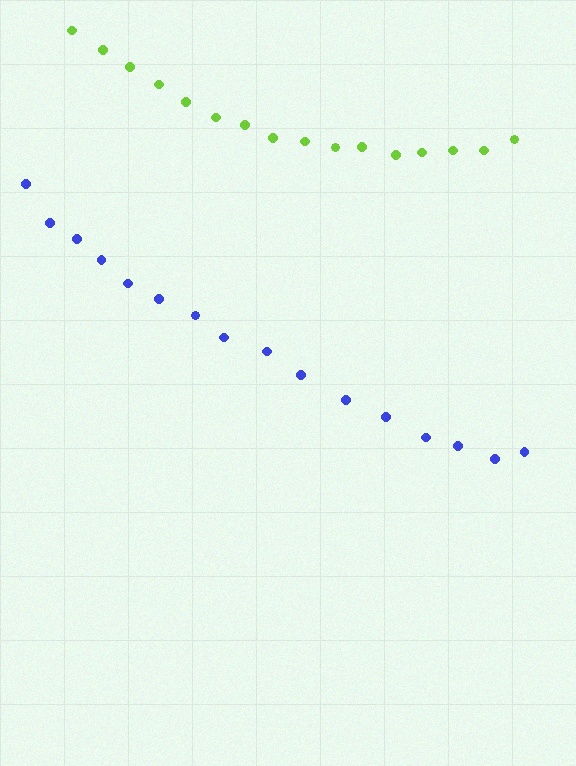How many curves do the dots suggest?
There are 2 distinct paths.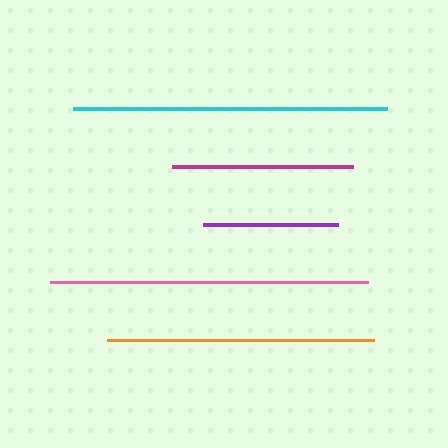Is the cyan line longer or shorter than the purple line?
The cyan line is longer than the purple line.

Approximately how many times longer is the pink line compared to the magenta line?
The pink line is approximately 1.7 times the length of the magenta line.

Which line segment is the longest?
The pink line is the longest at approximately 318 pixels.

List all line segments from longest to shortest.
From longest to shortest: pink, cyan, orange, magenta, purple.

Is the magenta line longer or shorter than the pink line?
The pink line is longer than the magenta line.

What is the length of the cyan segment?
The cyan segment is approximately 314 pixels long.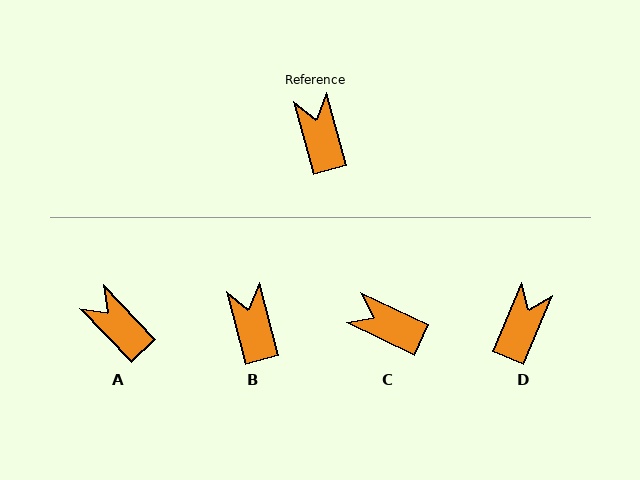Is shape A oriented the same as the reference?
No, it is off by about 29 degrees.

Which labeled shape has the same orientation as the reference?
B.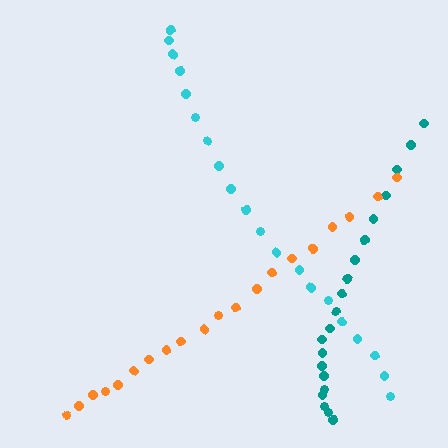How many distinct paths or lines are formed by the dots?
There are 3 distinct paths.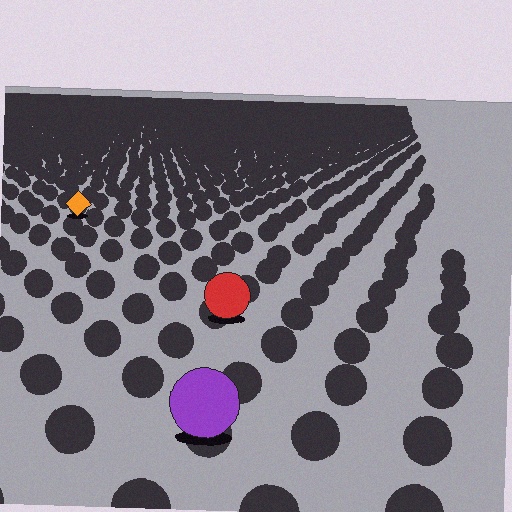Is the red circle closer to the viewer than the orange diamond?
Yes. The red circle is closer — you can tell from the texture gradient: the ground texture is coarser near it.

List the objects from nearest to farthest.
From nearest to farthest: the purple circle, the red circle, the orange diamond.